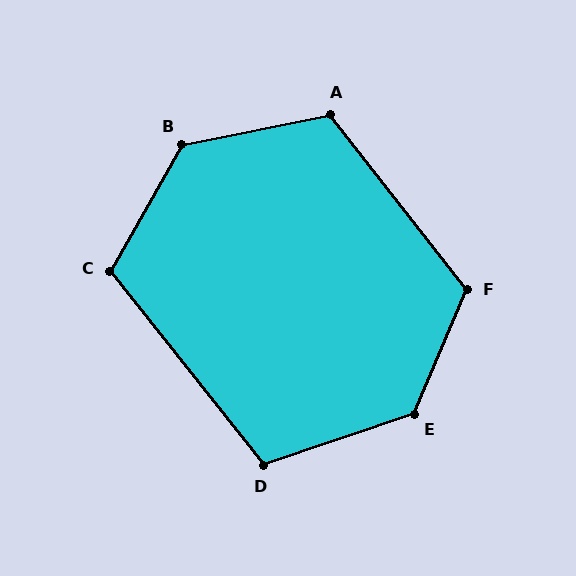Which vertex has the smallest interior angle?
D, at approximately 110 degrees.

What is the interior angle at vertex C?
Approximately 112 degrees (obtuse).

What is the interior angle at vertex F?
Approximately 119 degrees (obtuse).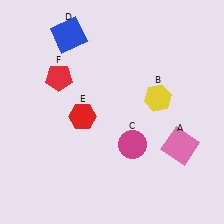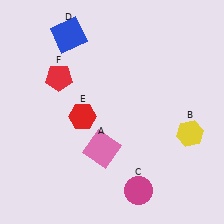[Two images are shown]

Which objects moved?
The objects that moved are: the pink square (A), the yellow hexagon (B), the magenta circle (C).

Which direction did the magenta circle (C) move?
The magenta circle (C) moved down.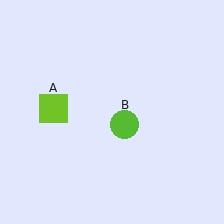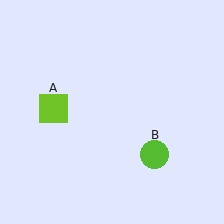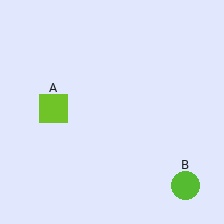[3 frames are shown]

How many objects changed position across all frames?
1 object changed position: lime circle (object B).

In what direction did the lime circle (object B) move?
The lime circle (object B) moved down and to the right.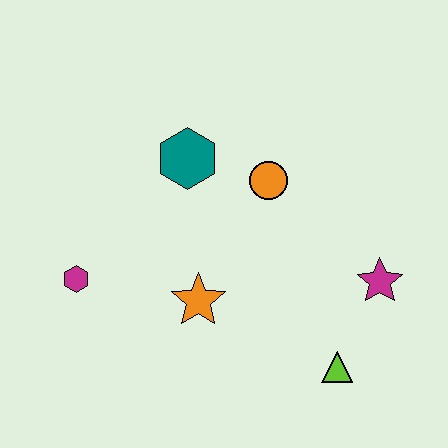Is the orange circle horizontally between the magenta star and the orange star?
Yes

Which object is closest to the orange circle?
The teal hexagon is closest to the orange circle.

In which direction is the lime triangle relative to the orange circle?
The lime triangle is below the orange circle.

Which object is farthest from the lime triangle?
The magenta hexagon is farthest from the lime triangle.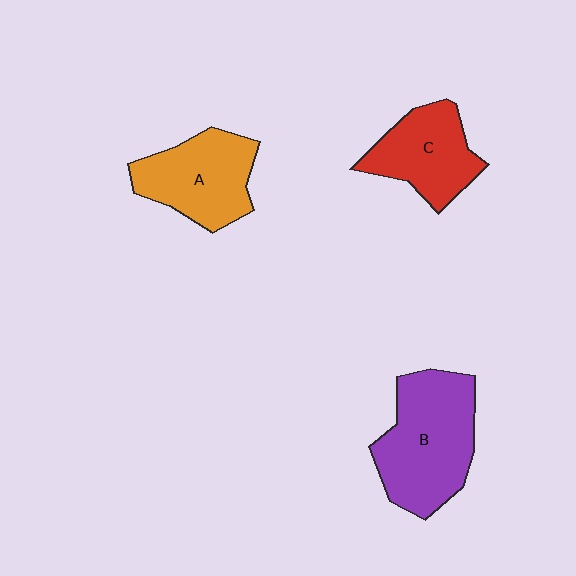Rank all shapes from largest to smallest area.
From largest to smallest: B (purple), A (orange), C (red).